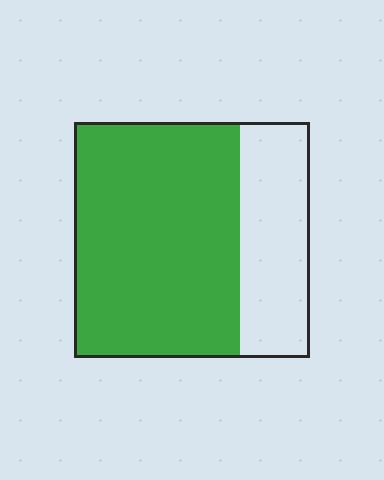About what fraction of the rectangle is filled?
About two thirds (2/3).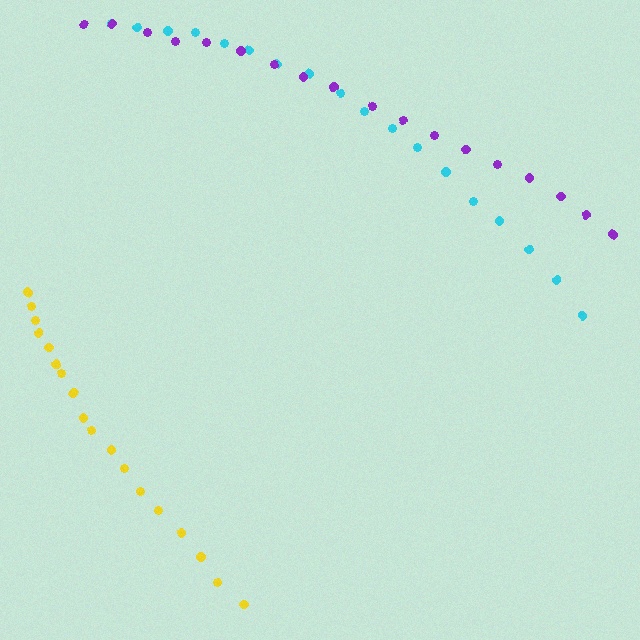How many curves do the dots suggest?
There are 3 distinct paths.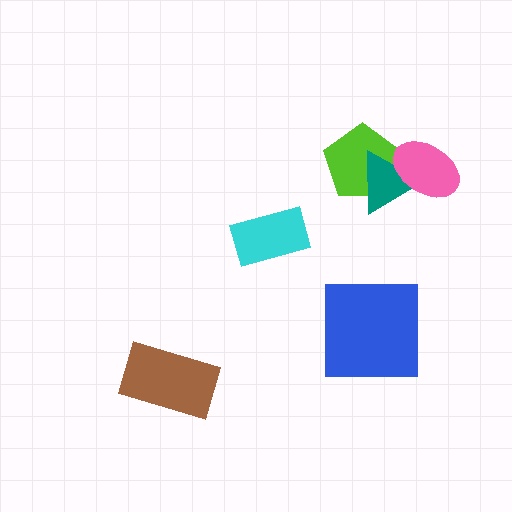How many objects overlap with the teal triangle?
2 objects overlap with the teal triangle.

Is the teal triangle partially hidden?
Yes, it is partially covered by another shape.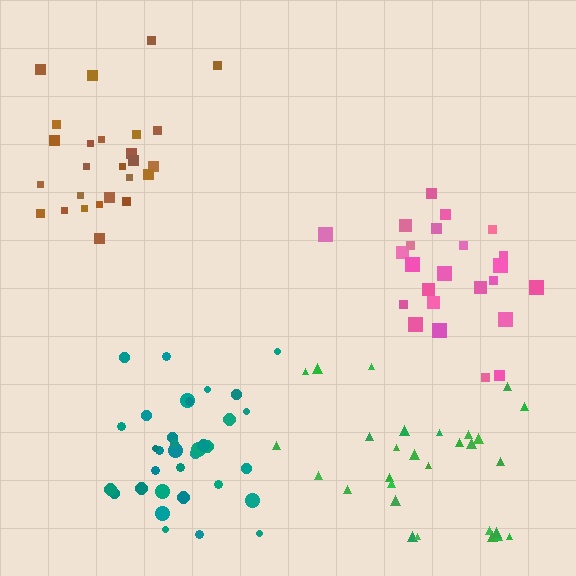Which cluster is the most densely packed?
Teal.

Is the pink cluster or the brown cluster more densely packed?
Brown.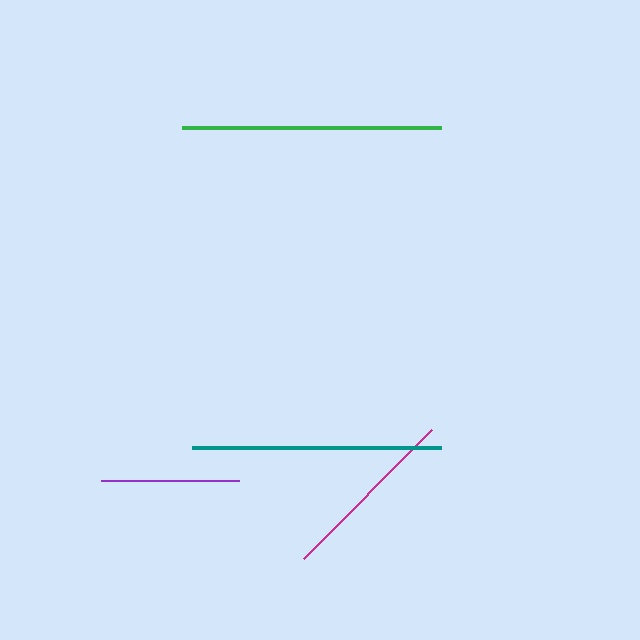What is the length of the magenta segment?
The magenta segment is approximately 181 pixels long.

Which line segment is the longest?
The green line is the longest at approximately 259 pixels.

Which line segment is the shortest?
The purple line is the shortest at approximately 137 pixels.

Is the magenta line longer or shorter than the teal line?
The teal line is longer than the magenta line.